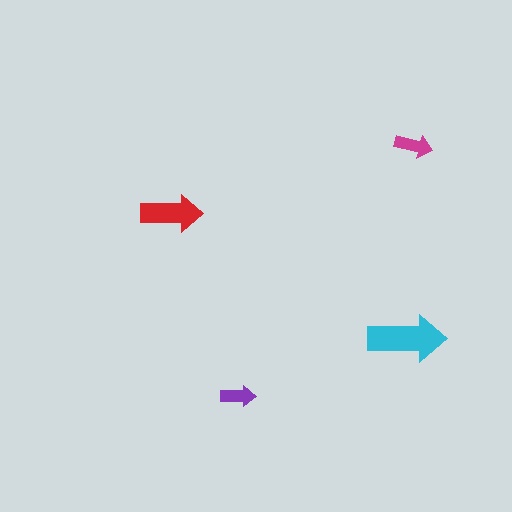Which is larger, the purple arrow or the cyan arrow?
The cyan one.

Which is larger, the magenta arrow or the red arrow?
The red one.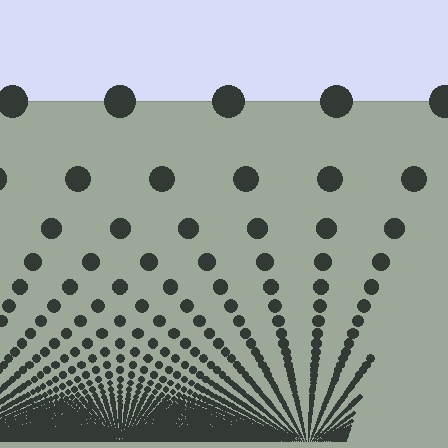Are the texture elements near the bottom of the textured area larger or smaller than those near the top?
Smaller. The gradient is inverted — elements near the bottom are smaller and denser.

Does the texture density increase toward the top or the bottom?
Density increases toward the bottom.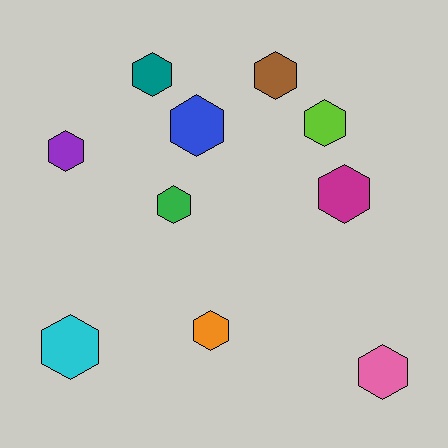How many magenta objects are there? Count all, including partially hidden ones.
There is 1 magenta object.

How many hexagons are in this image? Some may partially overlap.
There are 10 hexagons.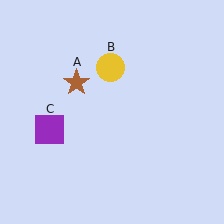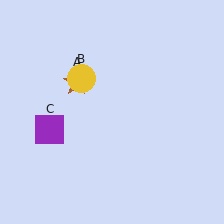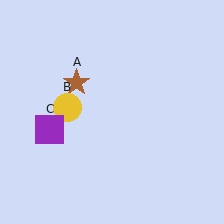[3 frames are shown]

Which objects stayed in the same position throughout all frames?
Brown star (object A) and purple square (object C) remained stationary.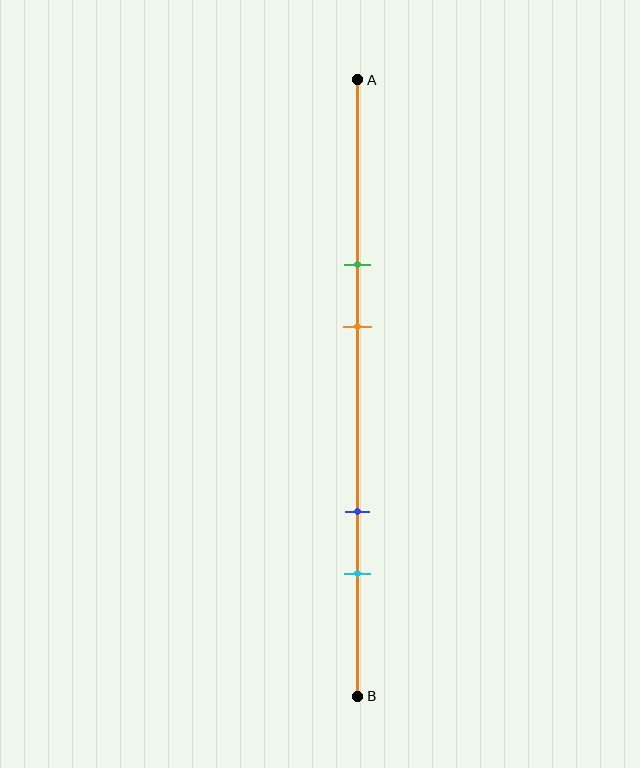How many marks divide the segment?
There are 4 marks dividing the segment.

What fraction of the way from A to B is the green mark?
The green mark is approximately 30% (0.3) of the way from A to B.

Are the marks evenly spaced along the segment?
No, the marks are not evenly spaced.